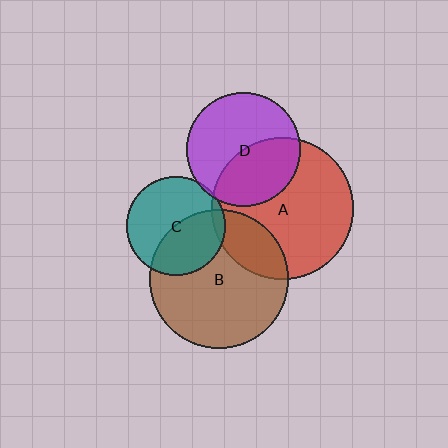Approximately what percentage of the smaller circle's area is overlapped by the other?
Approximately 20%.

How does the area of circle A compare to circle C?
Approximately 2.0 times.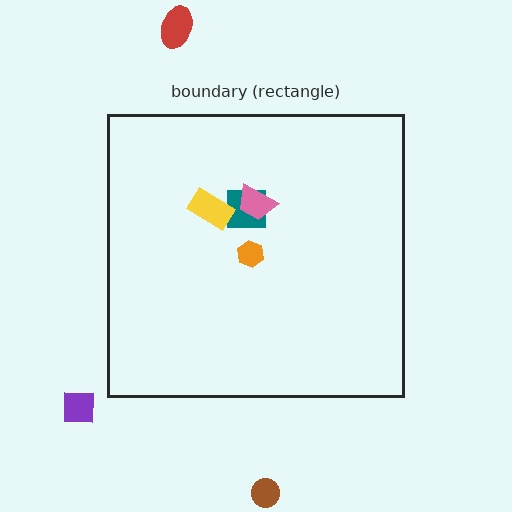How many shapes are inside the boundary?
4 inside, 3 outside.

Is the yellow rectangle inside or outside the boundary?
Inside.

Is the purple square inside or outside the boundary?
Outside.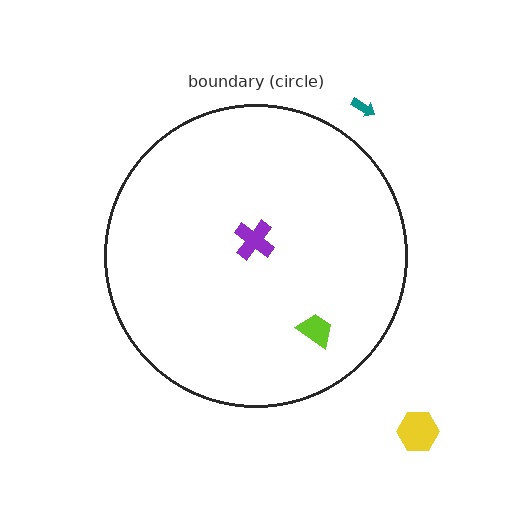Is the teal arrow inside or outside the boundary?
Outside.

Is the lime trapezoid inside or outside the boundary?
Inside.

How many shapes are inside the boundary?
2 inside, 2 outside.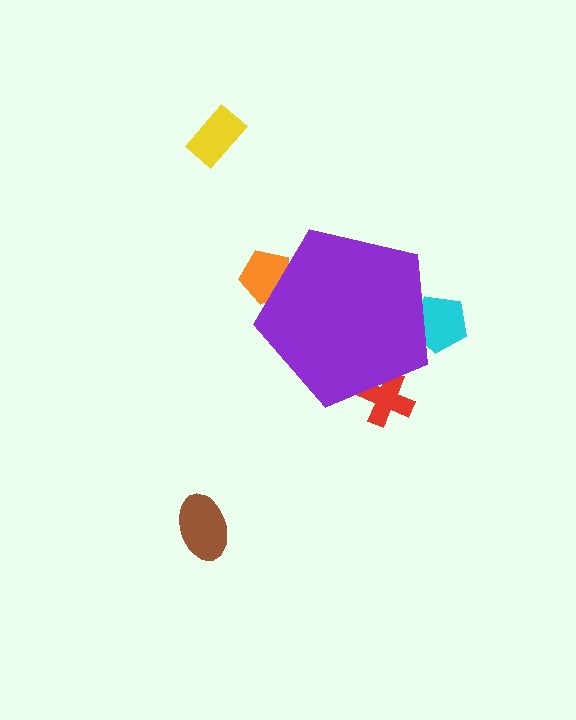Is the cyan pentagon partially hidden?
Yes, the cyan pentagon is partially hidden behind the purple pentagon.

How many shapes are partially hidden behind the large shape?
3 shapes are partially hidden.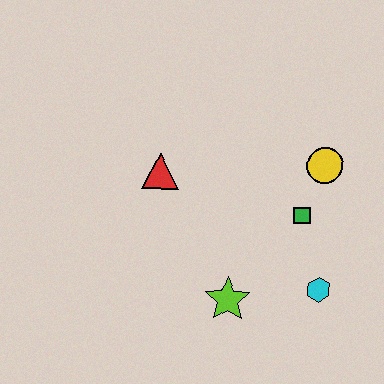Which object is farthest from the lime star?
The yellow circle is farthest from the lime star.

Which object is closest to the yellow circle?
The green square is closest to the yellow circle.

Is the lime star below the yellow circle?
Yes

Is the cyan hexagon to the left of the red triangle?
No